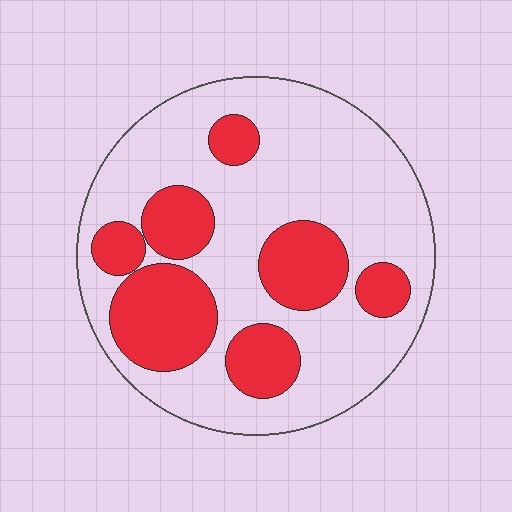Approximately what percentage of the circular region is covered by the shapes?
Approximately 30%.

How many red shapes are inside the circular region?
7.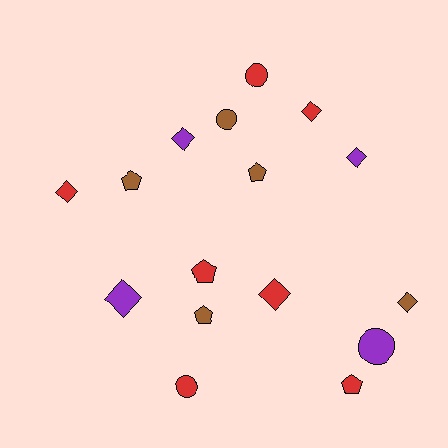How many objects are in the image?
There are 16 objects.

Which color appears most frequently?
Red, with 7 objects.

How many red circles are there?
There are 2 red circles.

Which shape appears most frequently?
Diamond, with 7 objects.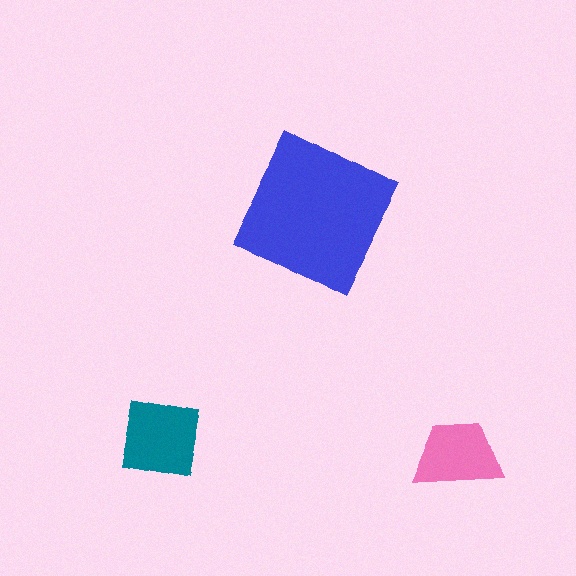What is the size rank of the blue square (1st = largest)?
1st.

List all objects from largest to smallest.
The blue square, the teal square, the pink trapezoid.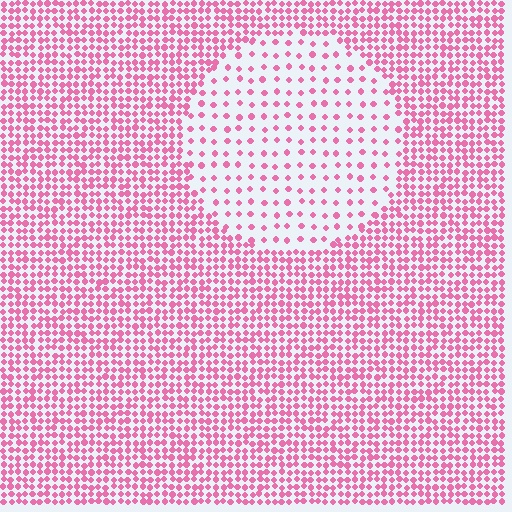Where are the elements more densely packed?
The elements are more densely packed outside the circle boundary.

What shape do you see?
I see a circle.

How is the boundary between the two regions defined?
The boundary is defined by a change in element density (approximately 2.8x ratio). All elements are the same color, size, and shape.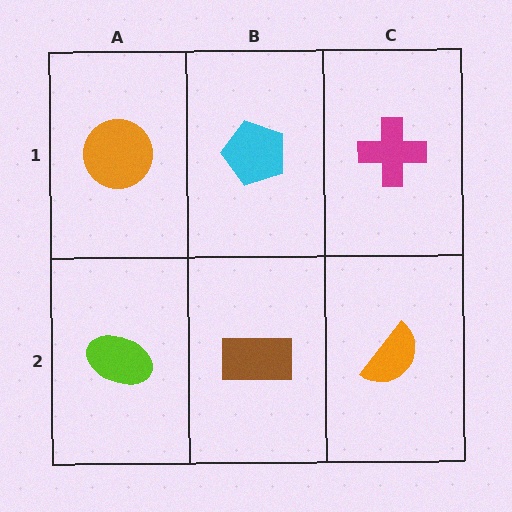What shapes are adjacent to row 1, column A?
A lime ellipse (row 2, column A), a cyan pentagon (row 1, column B).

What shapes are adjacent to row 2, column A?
An orange circle (row 1, column A), a brown rectangle (row 2, column B).